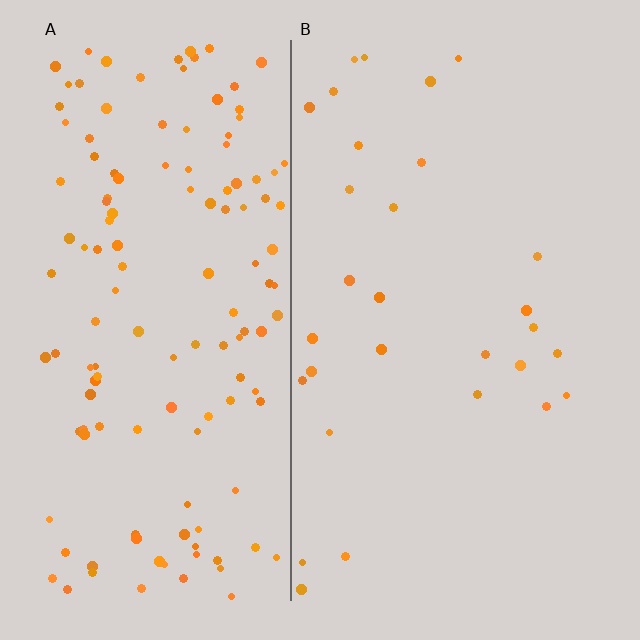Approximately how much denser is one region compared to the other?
Approximately 4.7× — region A over region B.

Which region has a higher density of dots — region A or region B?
A (the left).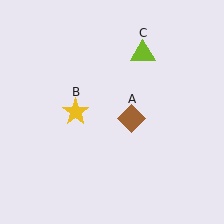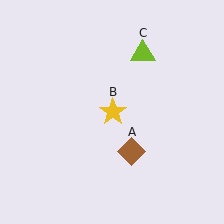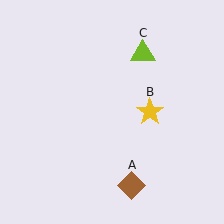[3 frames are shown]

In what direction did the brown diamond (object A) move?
The brown diamond (object A) moved down.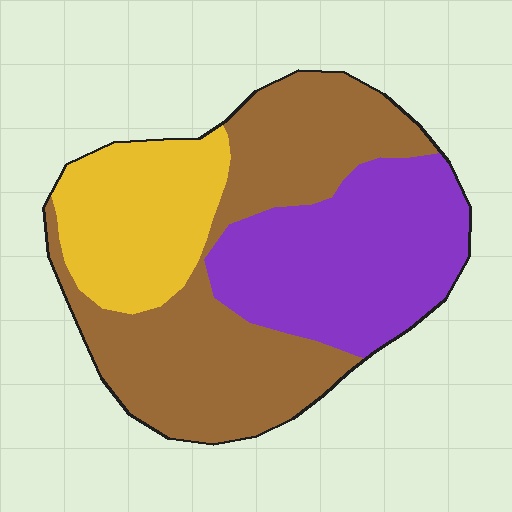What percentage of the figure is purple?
Purple covers 33% of the figure.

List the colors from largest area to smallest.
From largest to smallest: brown, purple, yellow.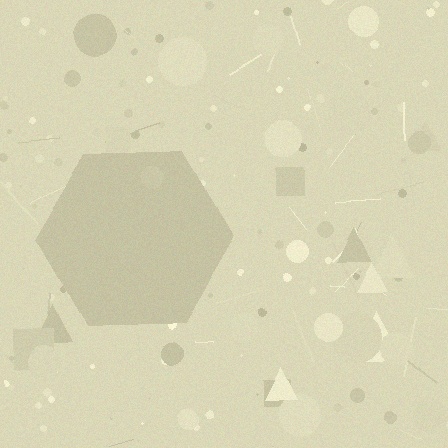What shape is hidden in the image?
A hexagon is hidden in the image.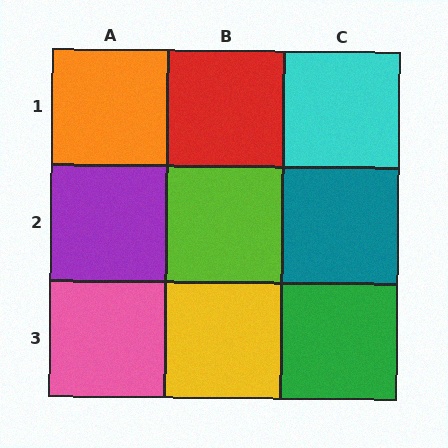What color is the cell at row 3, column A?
Pink.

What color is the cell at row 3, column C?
Green.